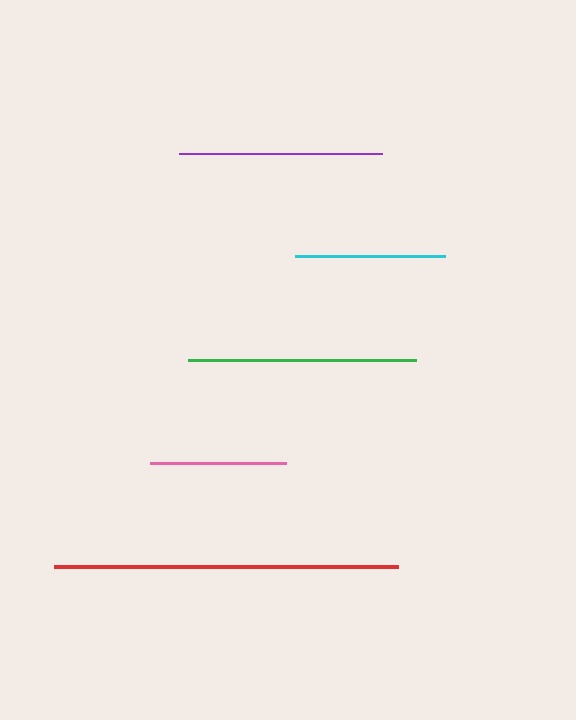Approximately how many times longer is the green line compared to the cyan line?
The green line is approximately 1.5 times the length of the cyan line.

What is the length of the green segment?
The green segment is approximately 227 pixels long.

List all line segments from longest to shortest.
From longest to shortest: red, green, purple, cyan, pink.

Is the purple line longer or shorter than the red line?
The red line is longer than the purple line.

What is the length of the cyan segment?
The cyan segment is approximately 150 pixels long.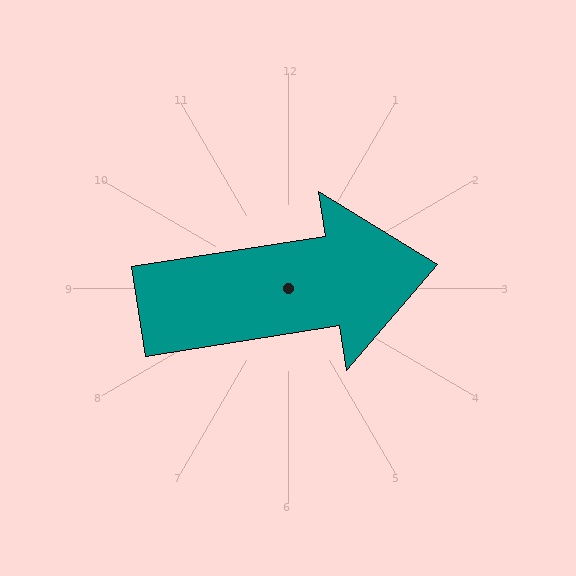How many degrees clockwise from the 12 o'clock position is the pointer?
Approximately 81 degrees.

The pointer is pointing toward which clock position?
Roughly 3 o'clock.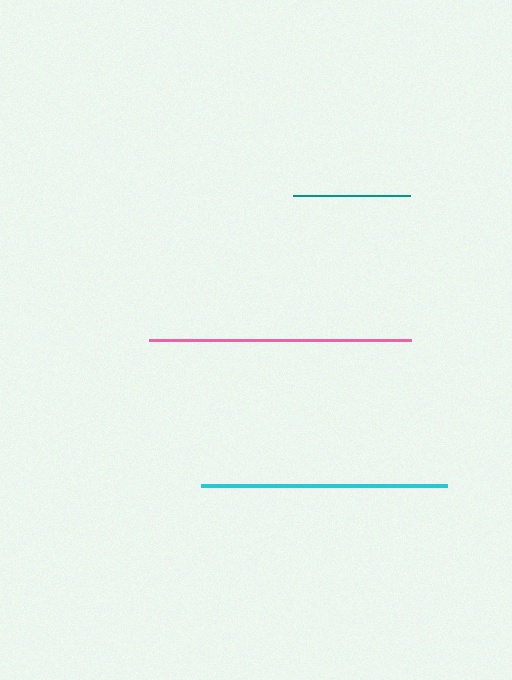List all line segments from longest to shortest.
From longest to shortest: pink, cyan, teal.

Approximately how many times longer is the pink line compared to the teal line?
The pink line is approximately 2.2 times the length of the teal line.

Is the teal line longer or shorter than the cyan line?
The cyan line is longer than the teal line.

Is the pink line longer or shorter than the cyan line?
The pink line is longer than the cyan line.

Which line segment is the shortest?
The teal line is the shortest at approximately 116 pixels.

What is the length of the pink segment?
The pink segment is approximately 262 pixels long.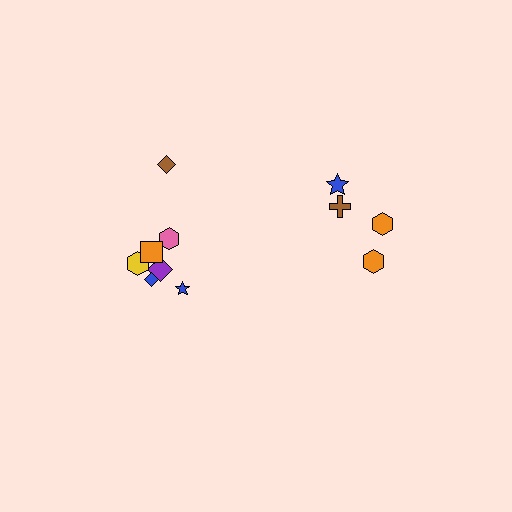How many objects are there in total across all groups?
There are 11 objects.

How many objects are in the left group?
There are 7 objects.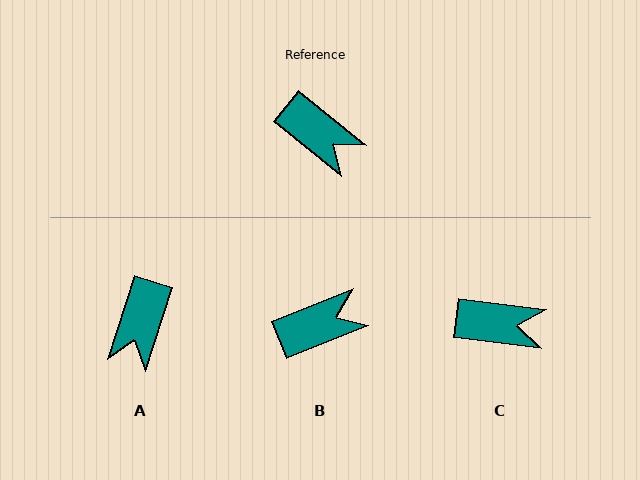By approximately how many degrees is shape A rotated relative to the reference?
Approximately 69 degrees clockwise.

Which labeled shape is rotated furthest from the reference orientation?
A, about 69 degrees away.